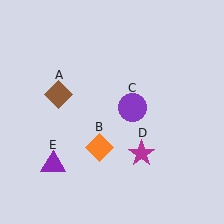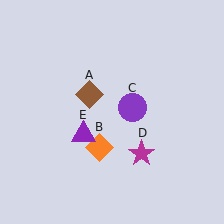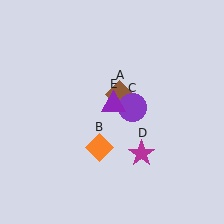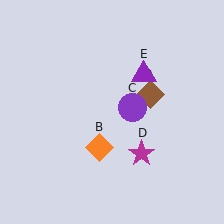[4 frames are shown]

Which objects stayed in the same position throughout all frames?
Orange diamond (object B) and purple circle (object C) and magenta star (object D) remained stationary.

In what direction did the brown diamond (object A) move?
The brown diamond (object A) moved right.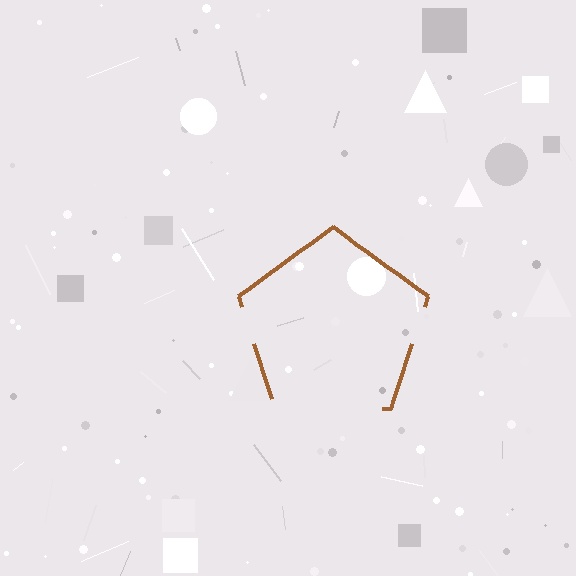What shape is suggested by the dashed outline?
The dashed outline suggests a pentagon.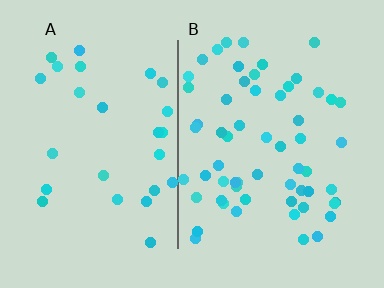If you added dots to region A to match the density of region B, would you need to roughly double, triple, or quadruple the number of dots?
Approximately double.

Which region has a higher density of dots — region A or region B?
B (the right).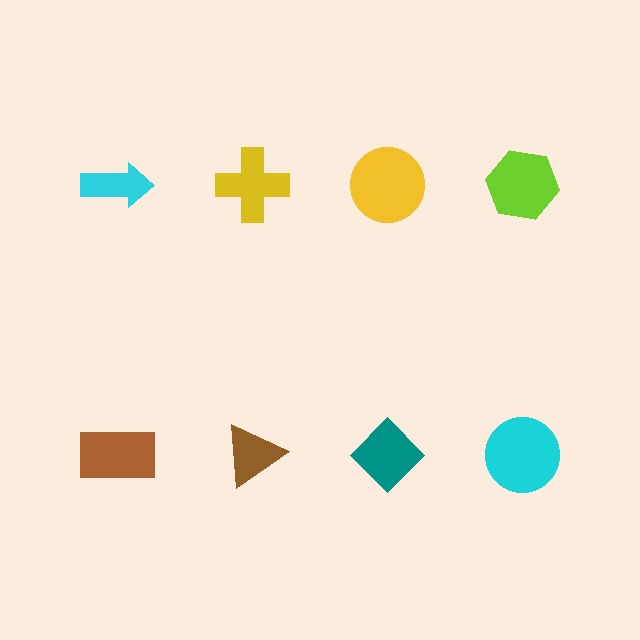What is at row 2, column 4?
A cyan circle.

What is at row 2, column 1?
A brown rectangle.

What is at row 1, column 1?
A cyan arrow.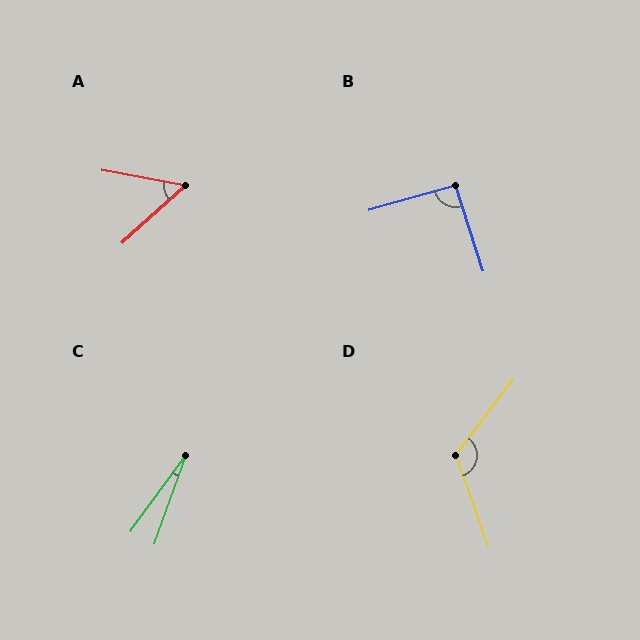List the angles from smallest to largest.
C (16°), A (53°), B (92°), D (123°).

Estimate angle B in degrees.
Approximately 92 degrees.